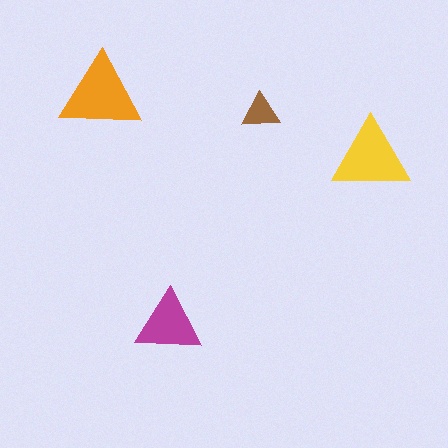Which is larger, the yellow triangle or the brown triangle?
The yellow one.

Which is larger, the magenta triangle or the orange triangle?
The orange one.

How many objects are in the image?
There are 4 objects in the image.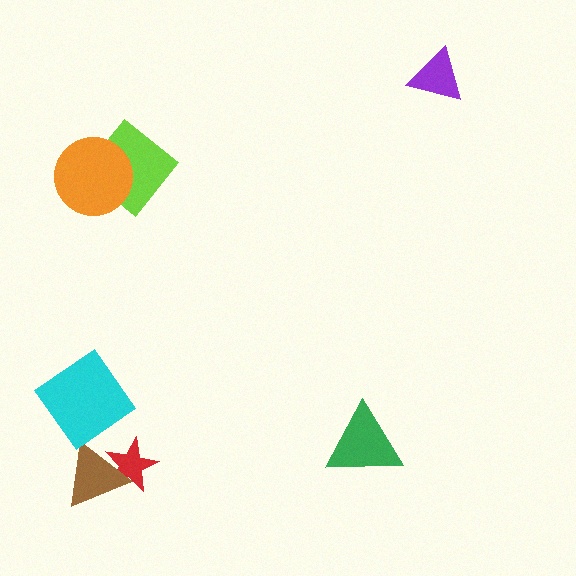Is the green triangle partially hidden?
No, no other shape covers it.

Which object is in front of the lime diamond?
The orange circle is in front of the lime diamond.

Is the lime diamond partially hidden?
Yes, it is partially covered by another shape.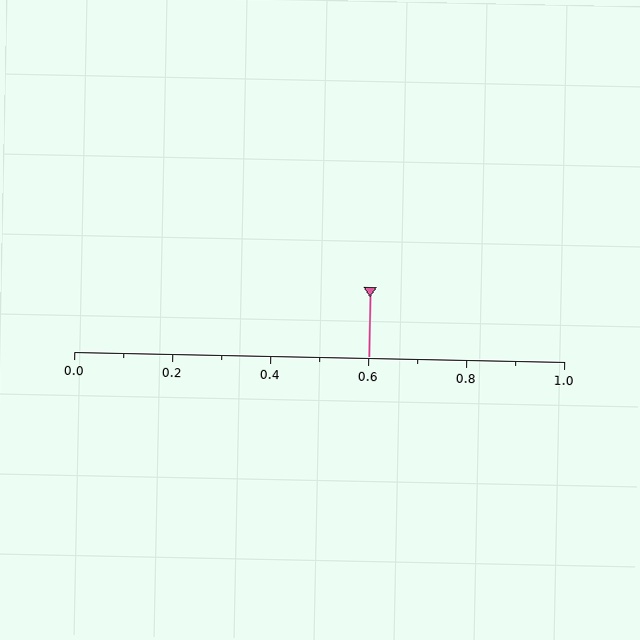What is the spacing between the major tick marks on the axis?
The major ticks are spaced 0.2 apart.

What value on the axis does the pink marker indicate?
The marker indicates approximately 0.6.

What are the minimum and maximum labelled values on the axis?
The axis runs from 0.0 to 1.0.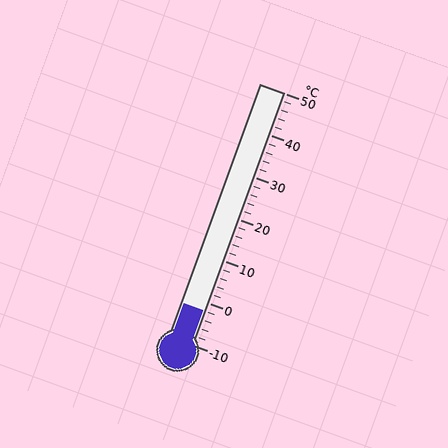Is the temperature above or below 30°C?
The temperature is below 30°C.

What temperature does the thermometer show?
The thermometer shows approximately -2°C.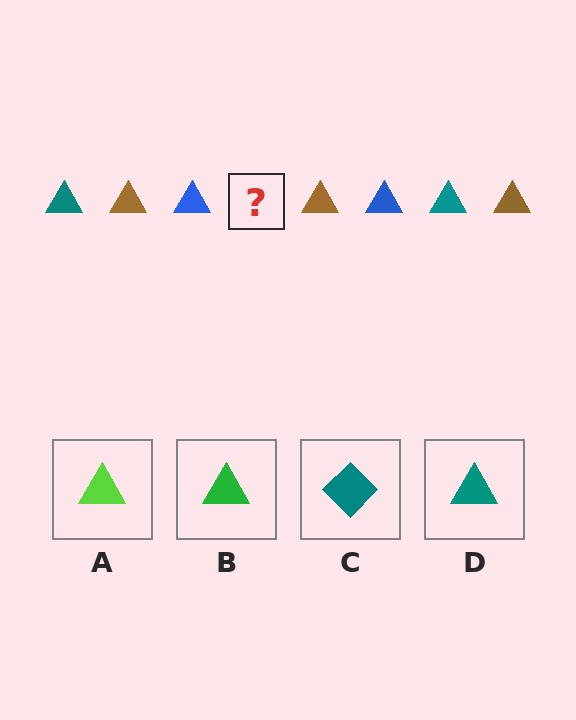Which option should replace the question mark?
Option D.